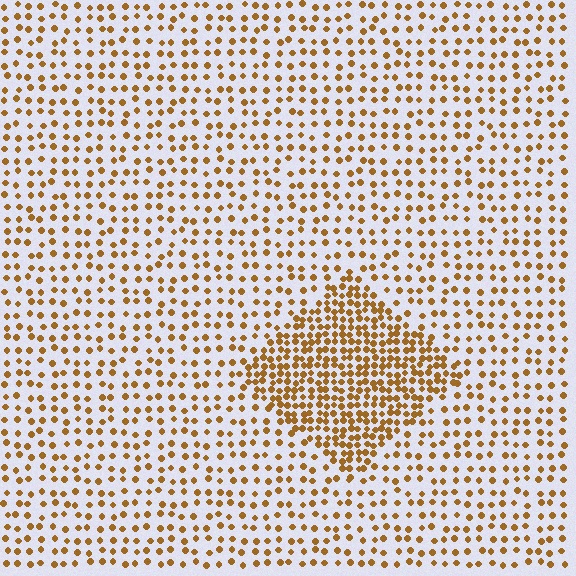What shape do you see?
I see a diamond.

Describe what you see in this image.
The image contains small brown elements arranged at two different densities. A diamond-shaped region is visible where the elements are more densely packed than the surrounding area.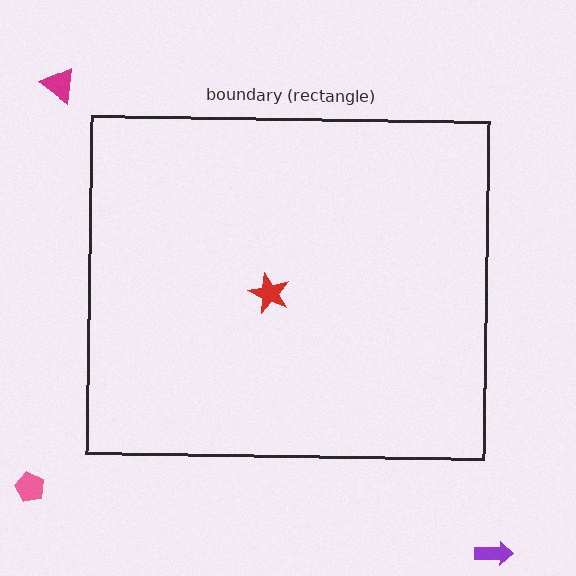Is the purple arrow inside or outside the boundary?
Outside.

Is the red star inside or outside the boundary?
Inside.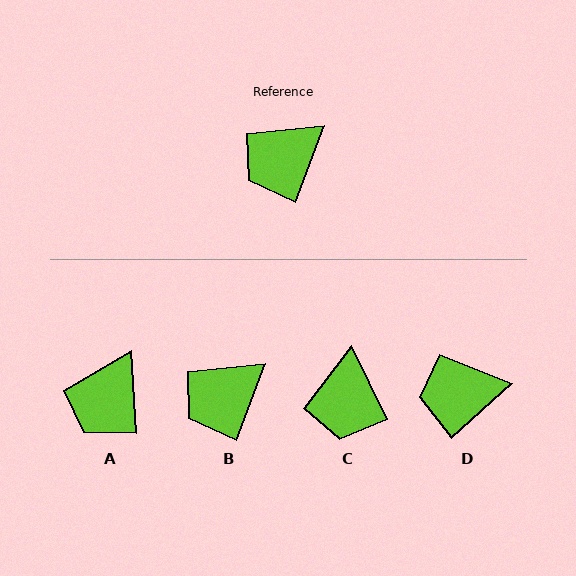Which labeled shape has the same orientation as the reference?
B.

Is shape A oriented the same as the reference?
No, it is off by about 24 degrees.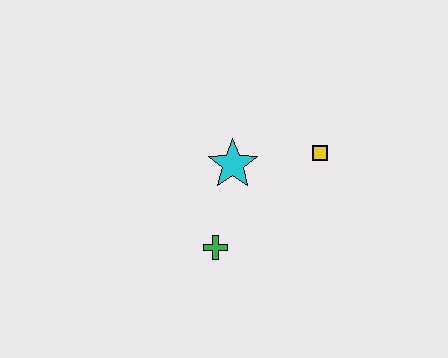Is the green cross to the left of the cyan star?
Yes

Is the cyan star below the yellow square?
Yes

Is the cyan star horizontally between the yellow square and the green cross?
Yes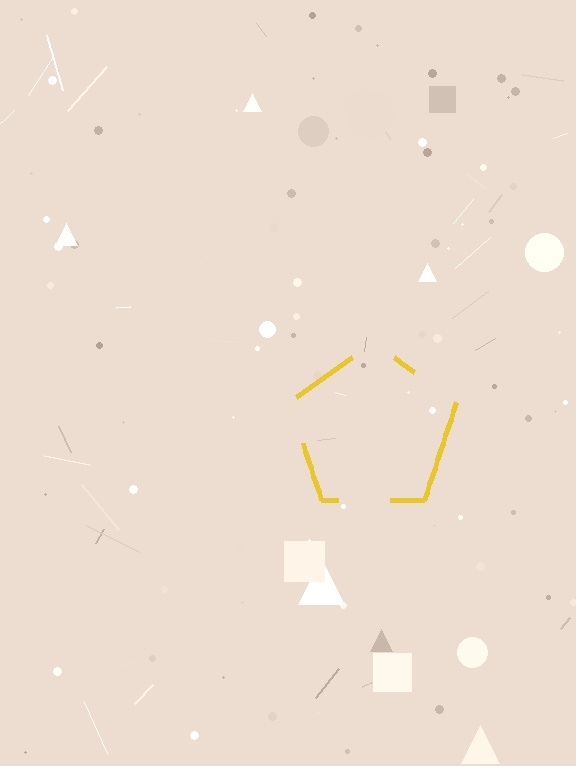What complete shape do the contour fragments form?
The contour fragments form a pentagon.